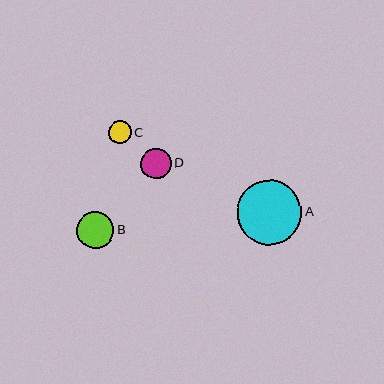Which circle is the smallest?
Circle C is the smallest with a size of approximately 23 pixels.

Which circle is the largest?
Circle A is the largest with a size of approximately 65 pixels.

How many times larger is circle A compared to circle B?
Circle A is approximately 1.7 times the size of circle B.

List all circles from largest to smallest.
From largest to smallest: A, B, D, C.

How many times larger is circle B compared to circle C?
Circle B is approximately 1.6 times the size of circle C.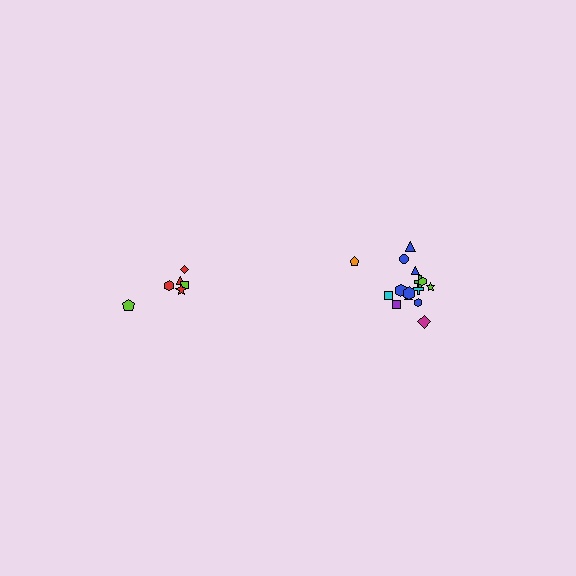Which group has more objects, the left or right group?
The right group.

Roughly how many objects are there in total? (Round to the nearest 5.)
Roughly 20 objects in total.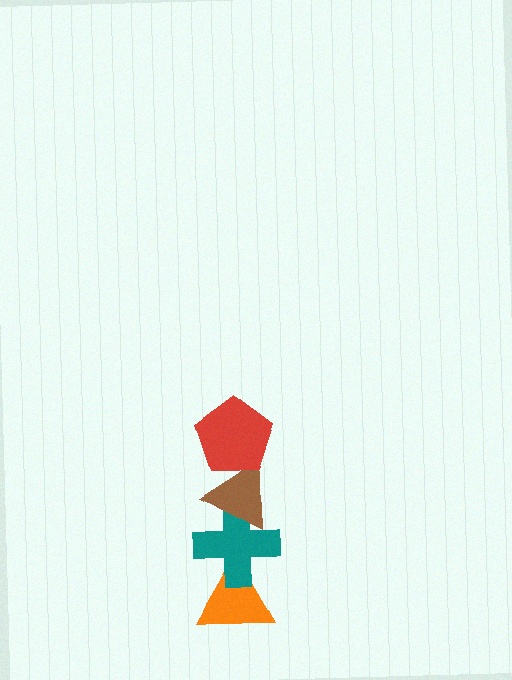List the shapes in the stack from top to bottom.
From top to bottom: the red pentagon, the brown triangle, the teal cross, the orange triangle.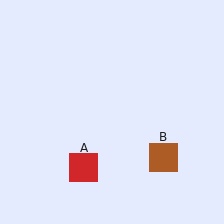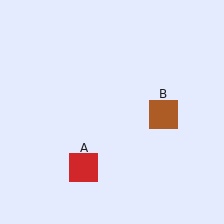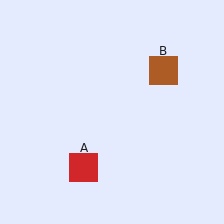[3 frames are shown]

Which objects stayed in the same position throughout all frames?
Red square (object A) remained stationary.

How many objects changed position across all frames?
1 object changed position: brown square (object B).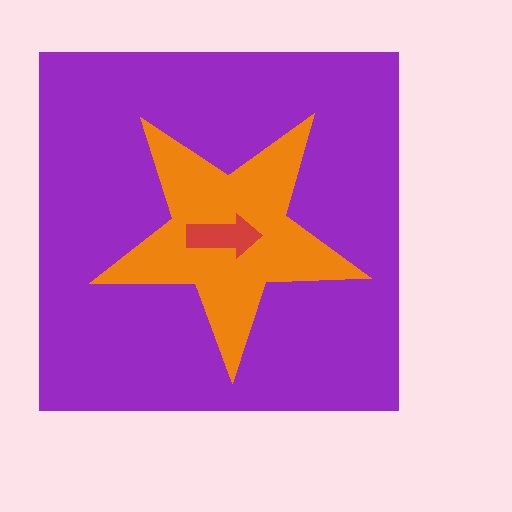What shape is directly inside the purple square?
The orange star.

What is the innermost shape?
The red arrow.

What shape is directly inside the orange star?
The red arrow.